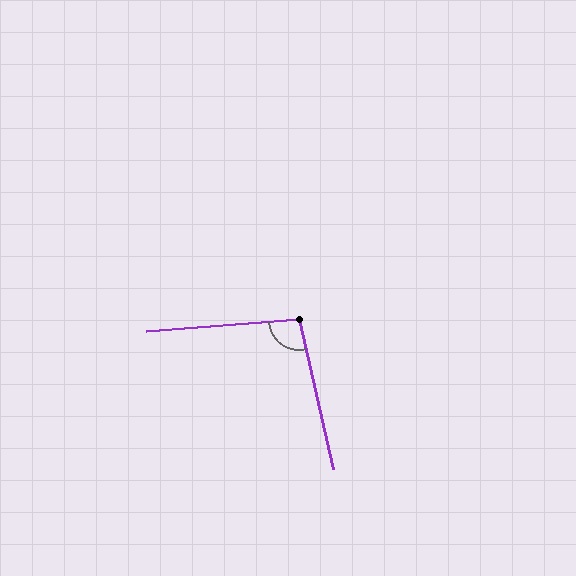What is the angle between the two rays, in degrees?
Approximately 98 degrees.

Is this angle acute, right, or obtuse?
It is obtuse.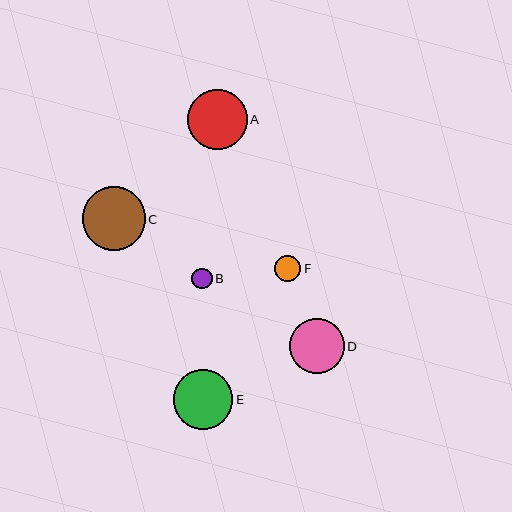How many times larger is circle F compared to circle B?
Circle F is approximately 1.3 times the size of circle B.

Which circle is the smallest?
Circle B is the smallest with a size of approximately 21 pixels.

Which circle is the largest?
Circle C is the largest with a size of approximately 63 pixels.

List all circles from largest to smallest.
From largest to smallest: C, A, E, D, F, B.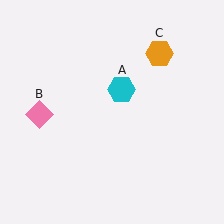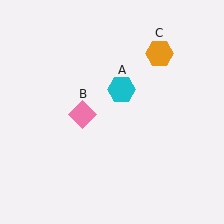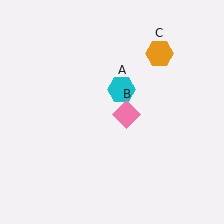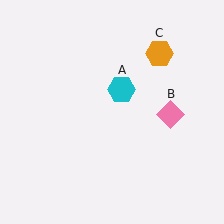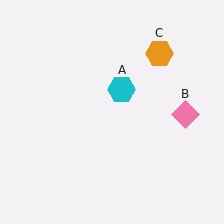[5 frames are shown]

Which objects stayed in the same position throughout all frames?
Cyan hexagon (object A) and orange hexagon (object C) remained stationary.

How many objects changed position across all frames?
1 object changed position: pink diamond (object B).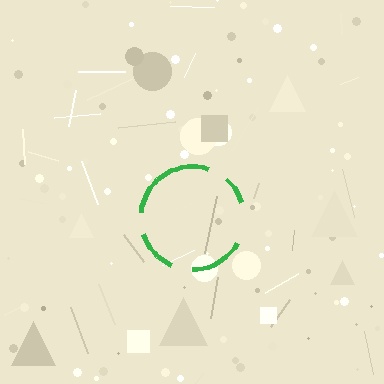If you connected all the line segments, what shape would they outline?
They would outline a circle.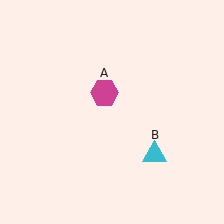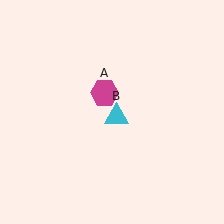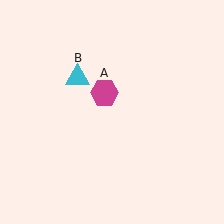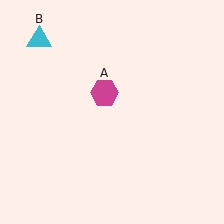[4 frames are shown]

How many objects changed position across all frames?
1 object changed position: cyan triangle (object B).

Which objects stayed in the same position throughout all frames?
Magenta hexagon (object A) remained stationary.